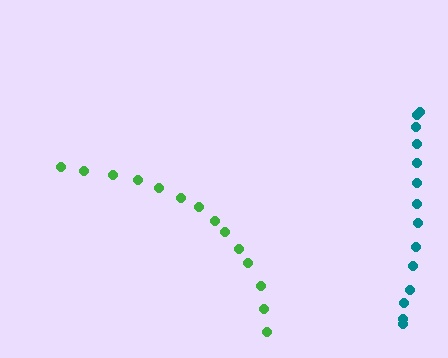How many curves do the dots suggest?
There are 2 distinct paths.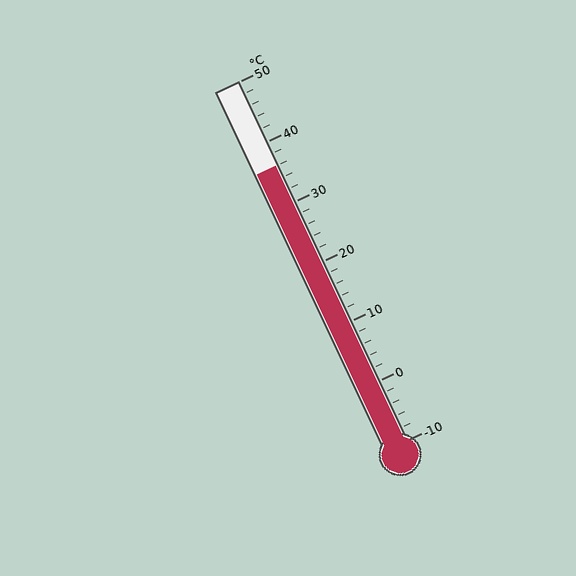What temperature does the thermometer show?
The thermometer shows approximately 36°C.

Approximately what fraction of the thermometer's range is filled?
The thermometer is filled to approximately 75% of its range.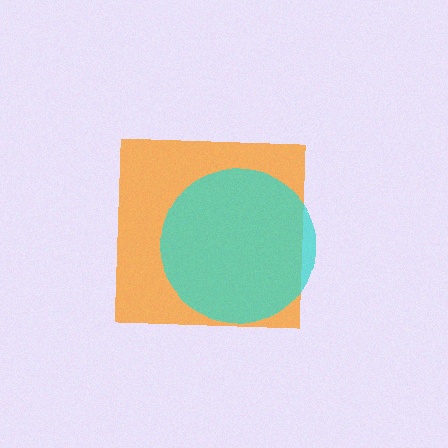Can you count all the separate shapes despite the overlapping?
Yes, there are 2 separate shapes.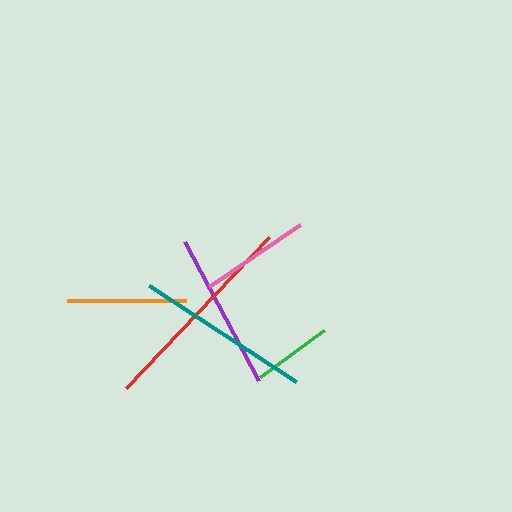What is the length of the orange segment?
The orange segment is approximately 119 pixels long.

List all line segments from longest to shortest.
From longest to shortest: red, teal, purple, orange, pink, green.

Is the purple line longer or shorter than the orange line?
The purple line is longer than the orange line.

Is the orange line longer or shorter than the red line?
The red line is longer than the orange line.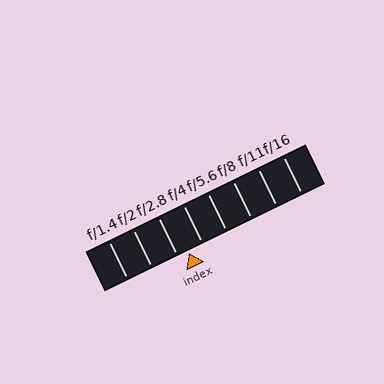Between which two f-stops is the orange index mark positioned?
The index mark is between f/2.8 and f/4.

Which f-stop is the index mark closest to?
The index mark is closest to f/2.8.